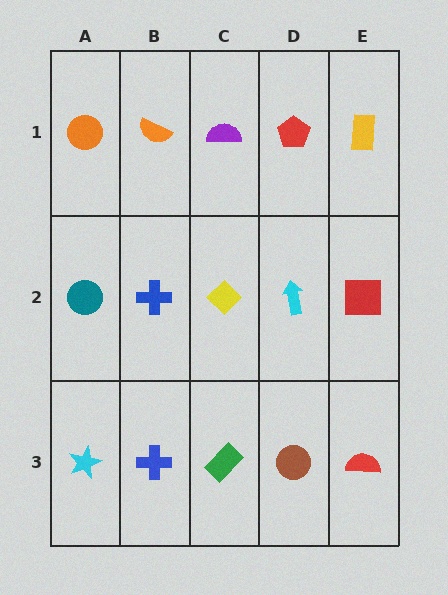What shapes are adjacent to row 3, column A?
A teal circle (row 2, column A), a blue cross (row 3, column B).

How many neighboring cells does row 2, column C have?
4.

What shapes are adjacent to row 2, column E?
A yellow rectangle (row 1, column E), a red semicircle (row 3, column E), a cyan arrow (row 2, column D).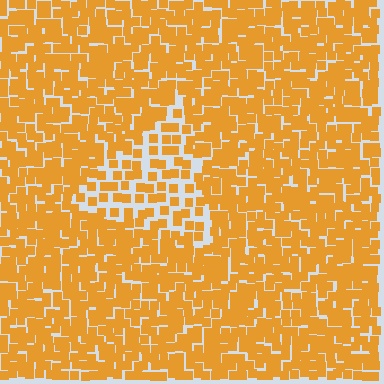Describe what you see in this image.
The image contains small orange elements arranged at two different densities. A triangle-shaped region is visible where the elements are less densely packed than the surrounding area.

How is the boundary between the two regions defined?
The boundary is defined by a change in element density (approximately 1.9x ratio). All elements are the same color, size, and shape.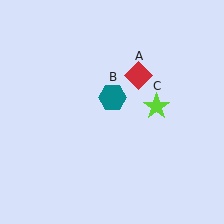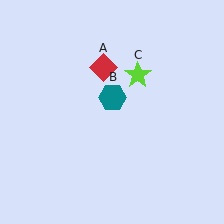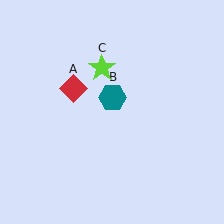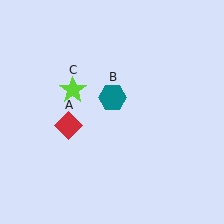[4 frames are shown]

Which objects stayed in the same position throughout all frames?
Teal hexagon (object B) remained stationary.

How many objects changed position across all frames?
2 objects changed position: red diamond (object A), lime star (object C).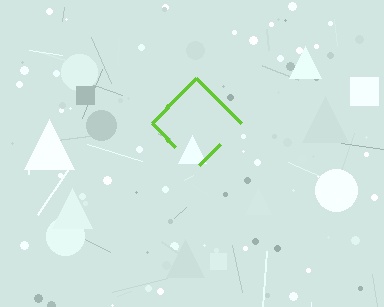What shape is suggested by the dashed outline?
The dashed outline suggests a diamond.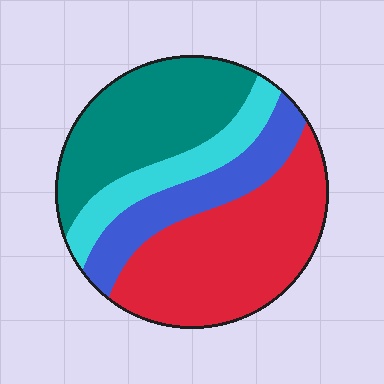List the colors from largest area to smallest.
From largest to smallest: red, teal, blue, cyan.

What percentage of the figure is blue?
Blue covers roughly 15% of the figure.